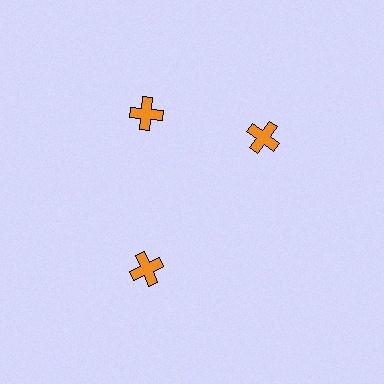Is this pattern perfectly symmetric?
No. The 3 orange crosses are arranged in a ring, but one element near the 3 o'clock position is rotated out of alignment along the ring, breaking the 3-fold rotational symmetry.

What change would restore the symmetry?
The symmetry would be restored by rotating it back into even spacing with its neighbors so that all 3 crosses sit at equal angles and equal distance from the center.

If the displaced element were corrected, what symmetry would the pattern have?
It would have 3-fold rotational symmetry — the pattern would map onto itself every 120 degrees.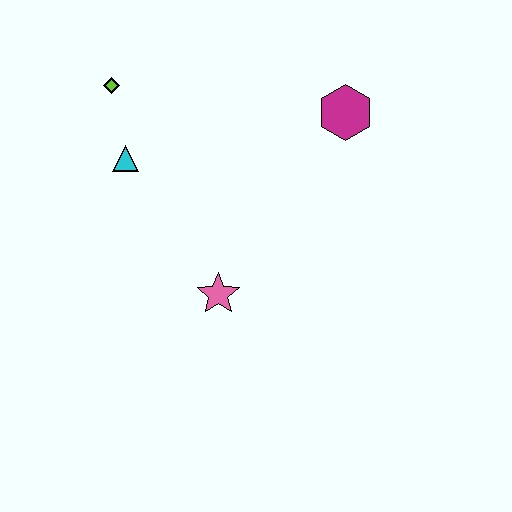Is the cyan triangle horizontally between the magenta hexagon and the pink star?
No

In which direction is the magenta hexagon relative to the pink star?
The magenta hexagon is above the pink star.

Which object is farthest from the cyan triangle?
The magenta hexagon is farthest from the cyan triangle.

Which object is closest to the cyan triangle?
The lime diamond is closest to the cyan triangle.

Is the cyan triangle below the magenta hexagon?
Yes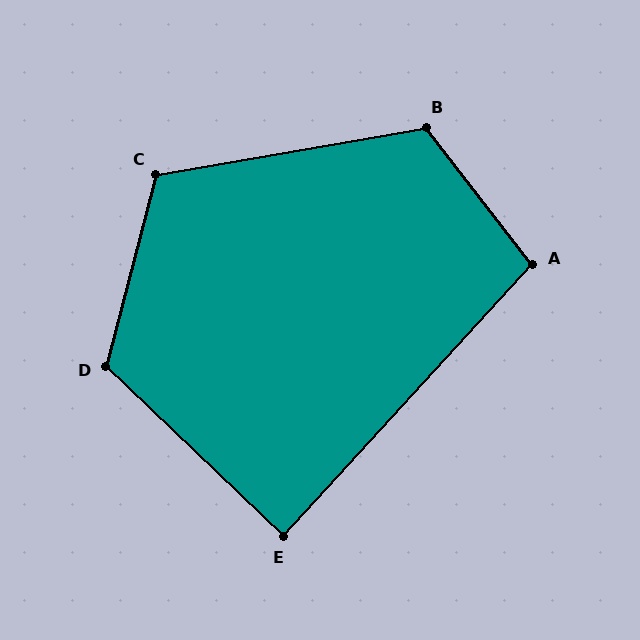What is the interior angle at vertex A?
Approximately 100 degrees (obtuse).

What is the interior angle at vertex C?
Approximately 115 degrees (obtuse).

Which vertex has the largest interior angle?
D, at approximately 119 degrees.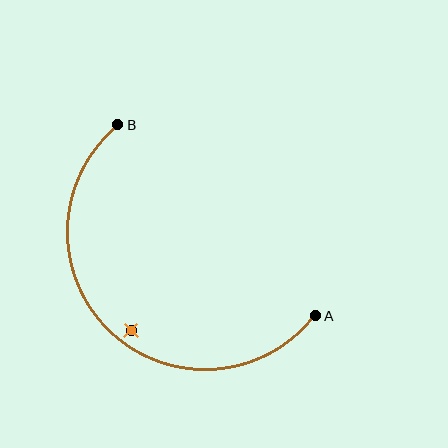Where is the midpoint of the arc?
The arc midpoint is the point on the curve farthest from the straight line joining A and B. It sits below and to the left of that line.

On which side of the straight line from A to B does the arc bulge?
The arc bulges below and to the left of the straight line connecting A and B.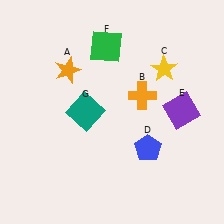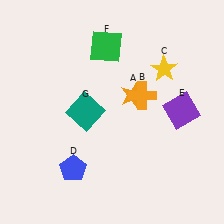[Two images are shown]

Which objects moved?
The objects that moved are: the orange star (A), the blue pentagon (D).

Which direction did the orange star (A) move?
The orange star (A) moved right.